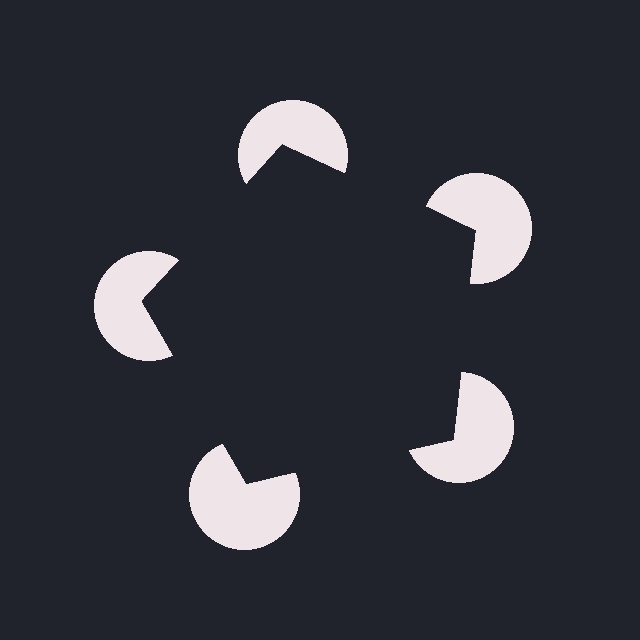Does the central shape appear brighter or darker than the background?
It typically appears slightly darker than the background, even though no actual brightness change is drawn.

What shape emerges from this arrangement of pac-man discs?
An illusory pentagon — its edges are inferred from the aligned wedge cuts in the pac-man discs, not physically drawn.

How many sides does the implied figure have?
5 sides.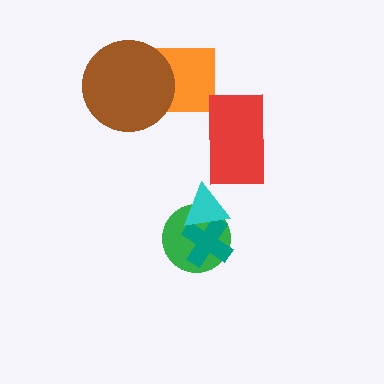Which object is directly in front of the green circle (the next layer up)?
The teal cross is directly in front of the green circle.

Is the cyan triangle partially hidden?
No, no other shape covers it.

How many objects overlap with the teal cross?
2 objects overlap with the teal cross.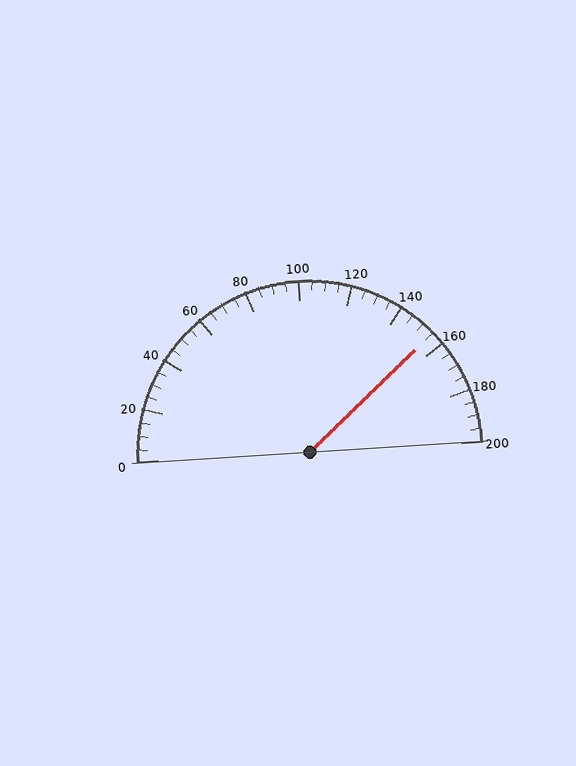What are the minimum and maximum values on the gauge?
The gauge ranges from 0 to 200.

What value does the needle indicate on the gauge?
The needle indicates approximately 155.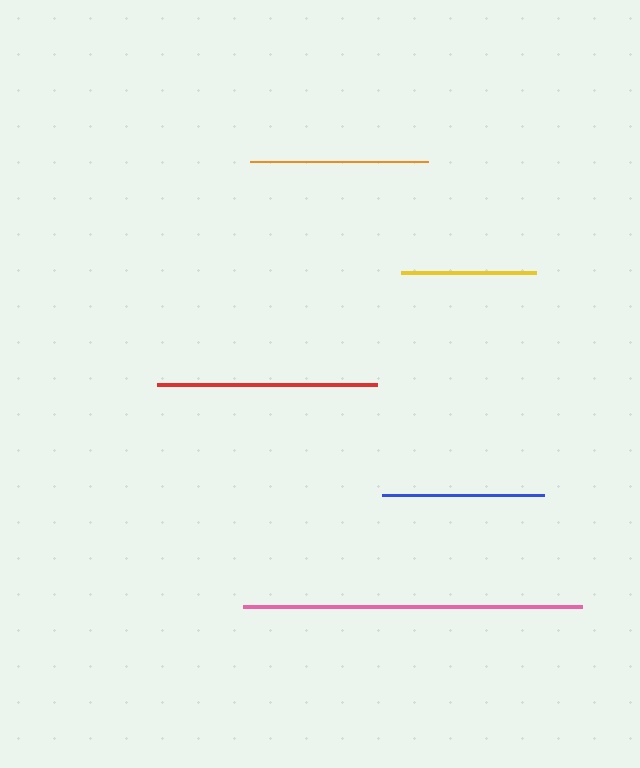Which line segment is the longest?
The pink line is the longest at approximately 339 pixels.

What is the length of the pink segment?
The pink segment is approximately 339 pixels long.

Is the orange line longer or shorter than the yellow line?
The orange line is longer than the yellow line.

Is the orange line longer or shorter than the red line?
The red line is longer than the orange line.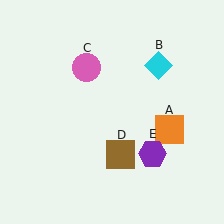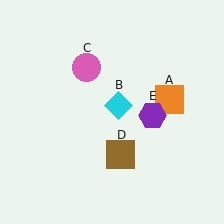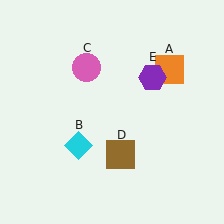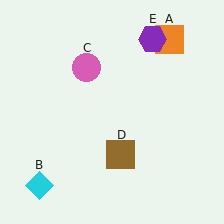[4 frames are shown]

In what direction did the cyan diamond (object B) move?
The cyan diamond (object B) moved down and to the left.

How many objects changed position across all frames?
3 objects changed position: orange square (object A), cyan diamond (object B), purple hexagon (object E).